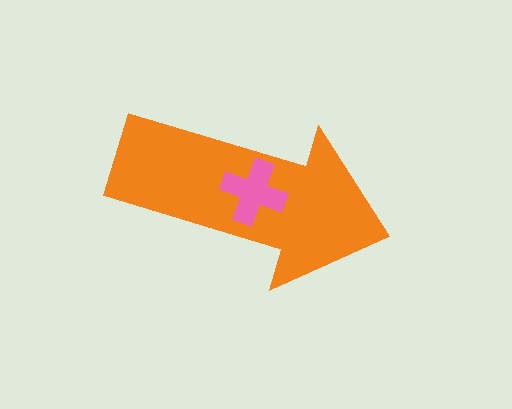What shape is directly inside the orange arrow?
The pink cross.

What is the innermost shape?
The pink cross.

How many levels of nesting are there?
2.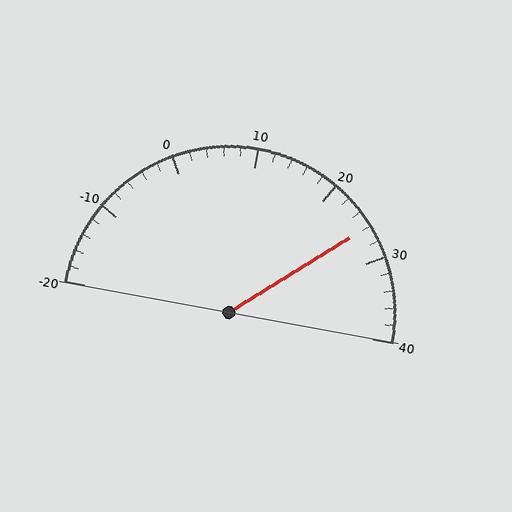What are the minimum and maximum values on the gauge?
The gauge ranges from -20 to 40.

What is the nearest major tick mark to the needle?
The nearest major tick mark is 30.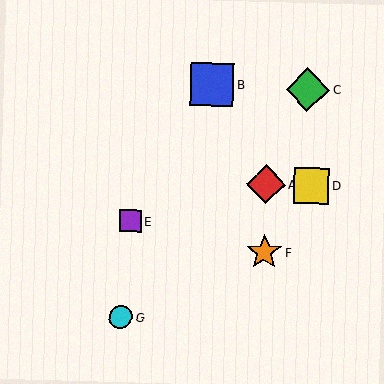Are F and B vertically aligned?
No, F is at x≈264 and B is at x≈212.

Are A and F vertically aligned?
Yes, both are at x≈266.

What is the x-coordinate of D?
Object D is at x≈311.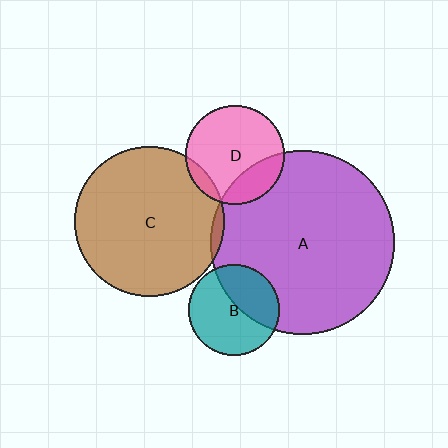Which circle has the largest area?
Circle A (purple).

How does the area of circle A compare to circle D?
Approximately 3.4 times.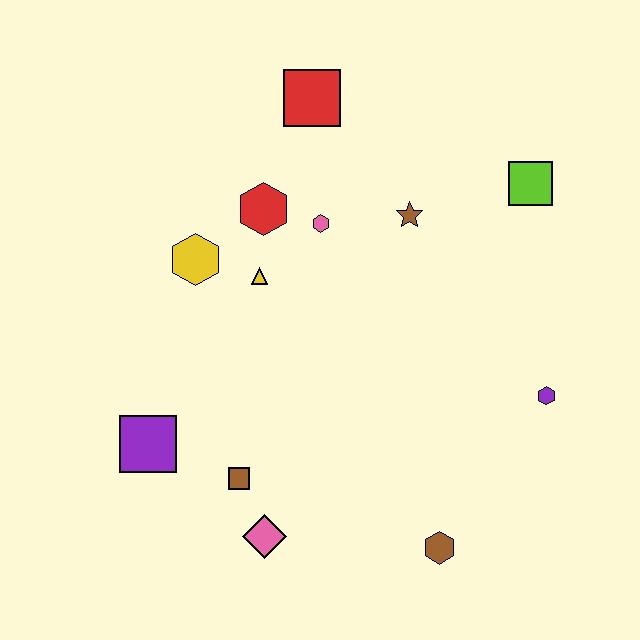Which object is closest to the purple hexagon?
The brown hexagon is closest to the purple hexagon.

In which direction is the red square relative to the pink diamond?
The red square is above the pink diamond.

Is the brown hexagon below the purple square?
Yes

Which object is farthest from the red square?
The brown hexagon is farthest from the red square.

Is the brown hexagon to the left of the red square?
No